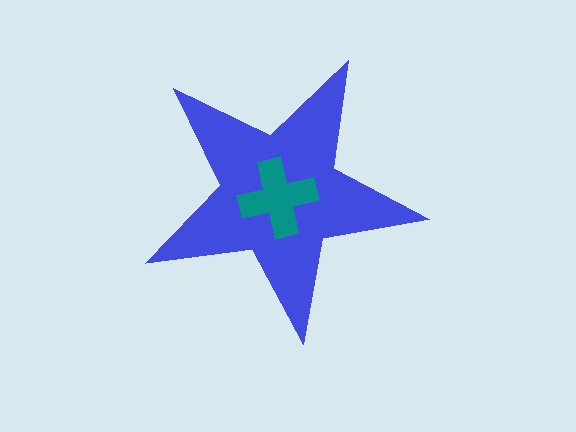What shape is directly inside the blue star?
The teal cross.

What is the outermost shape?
The blue star.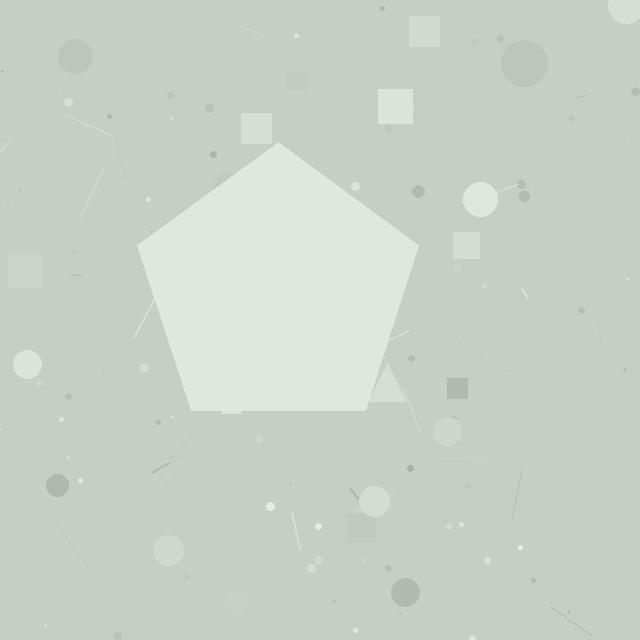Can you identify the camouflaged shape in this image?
The camouflaged shape is a pentagon.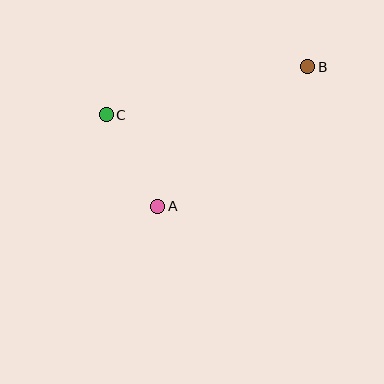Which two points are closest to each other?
Points A and C are closest to each other.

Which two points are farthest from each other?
Points B and C are farthest from each other.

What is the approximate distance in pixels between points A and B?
The distance between A and B is approximately 205 pixels.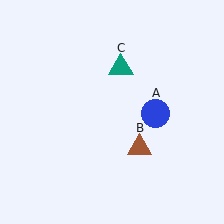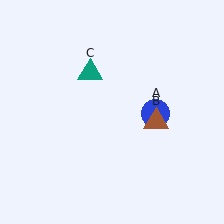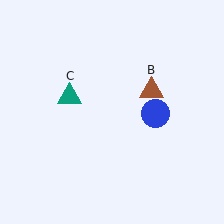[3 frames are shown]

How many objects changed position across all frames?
2 objects changed position: brown triangle (object B), teal triangle (object C).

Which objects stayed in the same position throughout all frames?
Blue circle (object A) remained stationary.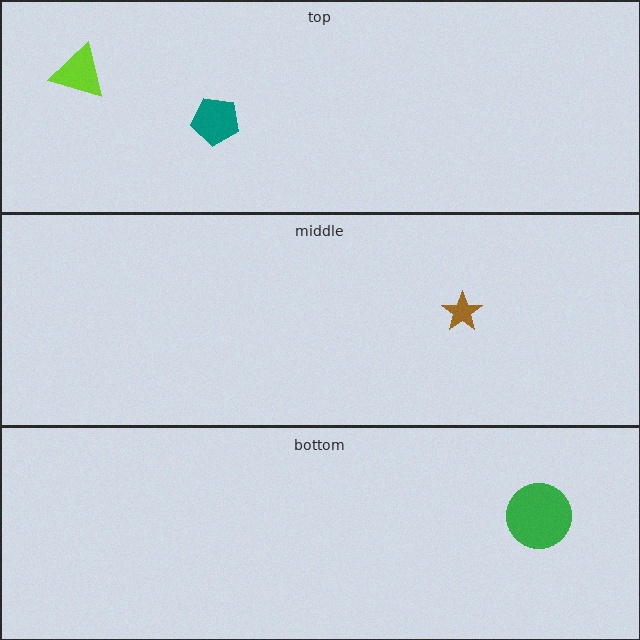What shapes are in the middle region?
The brown star.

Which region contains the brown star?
The middle region.